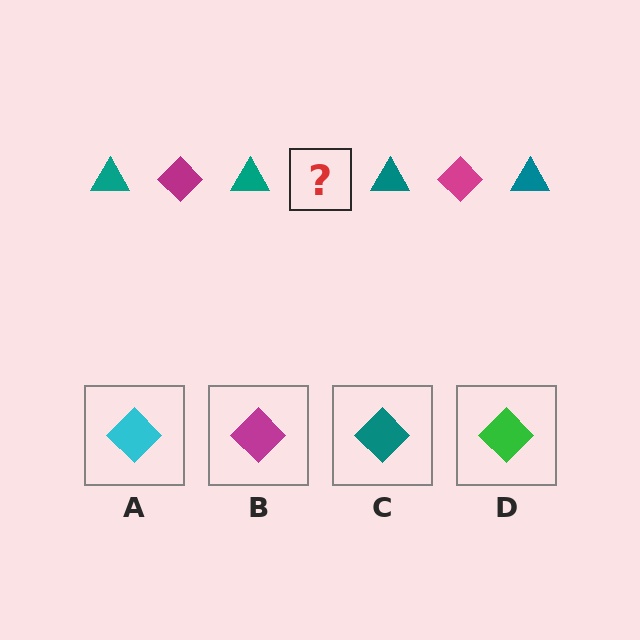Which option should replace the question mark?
Option B.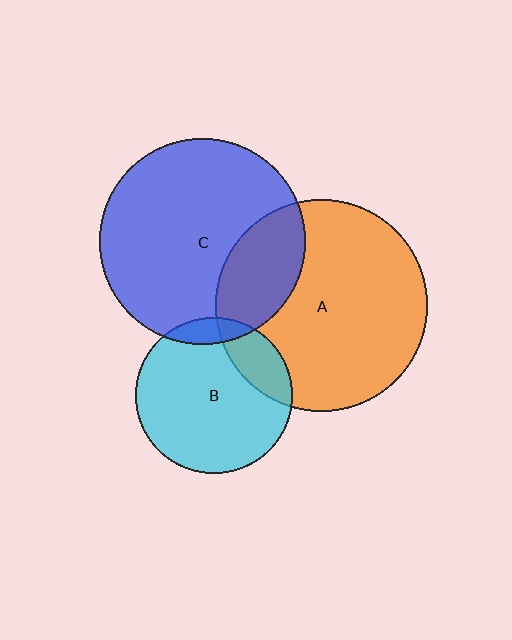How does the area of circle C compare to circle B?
Approximately 1.7 times.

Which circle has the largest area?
Circle A (orange).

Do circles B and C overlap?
Yes.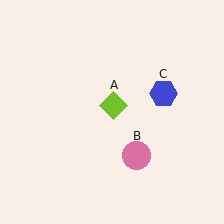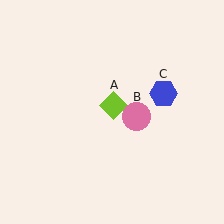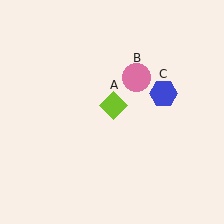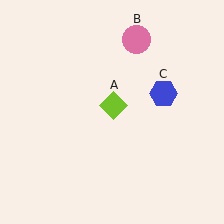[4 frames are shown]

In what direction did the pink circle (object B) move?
The pink circle (object B) moved up.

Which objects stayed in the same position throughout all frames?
Lime diamond (object A) and blue hexagon (object C) remained stationary.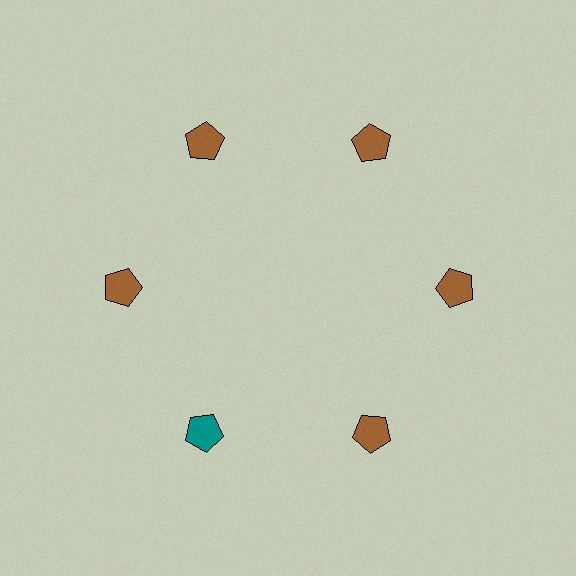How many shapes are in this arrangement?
There are 6 shapes arranged in a ring pattern.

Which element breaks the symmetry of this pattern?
The teal pentagon at roughly the 7 o'clock position breaks the symmetry. All other shapes are brown pentagons.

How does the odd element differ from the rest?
It has a different color: teal instead of brown.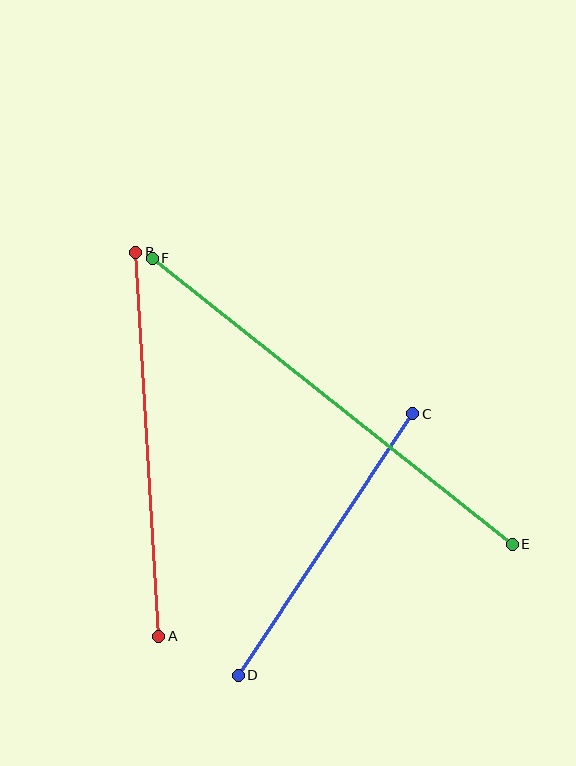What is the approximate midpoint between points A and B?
The midpoint is at approximately (147, 444) pixels.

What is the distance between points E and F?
The distance is approximately 460 pixels.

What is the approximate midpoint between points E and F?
The midpoint is at approximately (332, 401) pixels.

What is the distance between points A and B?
The distance is approximately 385 pixels.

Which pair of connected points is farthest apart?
Points E and F are farthest apart.